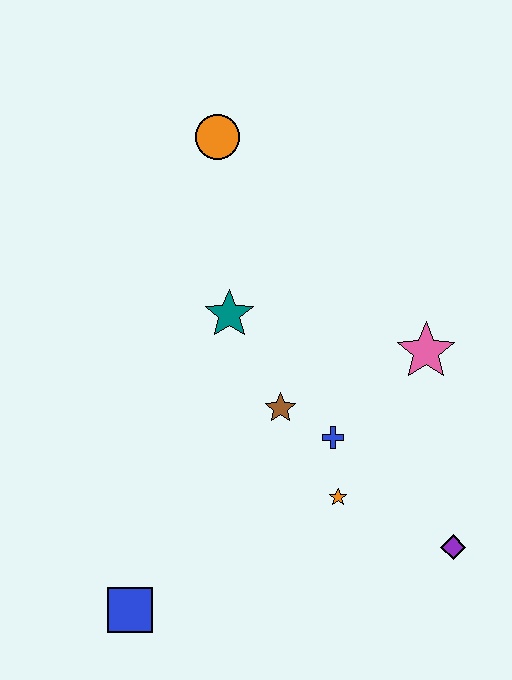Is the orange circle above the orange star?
Yes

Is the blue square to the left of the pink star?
Yes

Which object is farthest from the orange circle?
The blue square is farthest from the orange circle.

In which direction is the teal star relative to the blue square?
The teal star is above the blue square.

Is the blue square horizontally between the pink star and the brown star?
No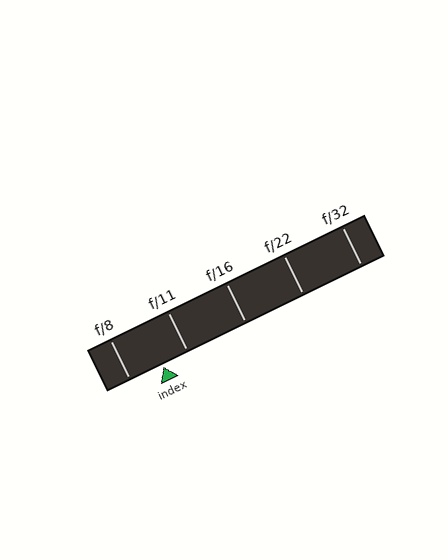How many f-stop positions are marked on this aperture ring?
There are 5 f-stop positions marked.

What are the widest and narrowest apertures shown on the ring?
The widest aperture shown is f/8 and the narrowest is f/32.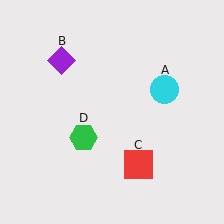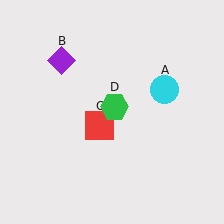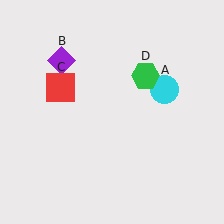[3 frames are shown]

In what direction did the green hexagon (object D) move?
The green hexagon (object D) moved up and to the right.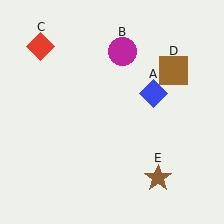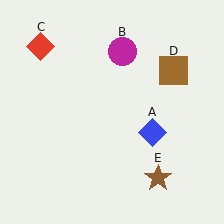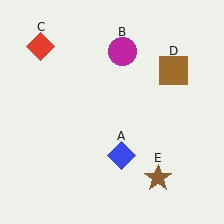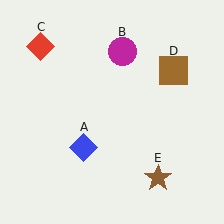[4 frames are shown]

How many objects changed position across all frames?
1 object changed position: blue diamond (object A).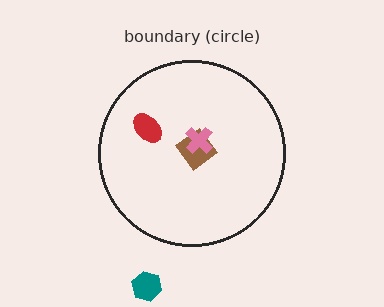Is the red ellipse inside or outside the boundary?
Inside.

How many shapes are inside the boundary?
3 inside, 1 outside.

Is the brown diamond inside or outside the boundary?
Inside.